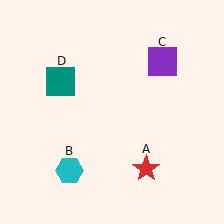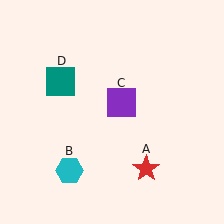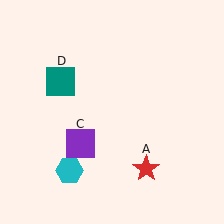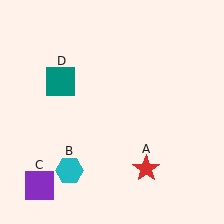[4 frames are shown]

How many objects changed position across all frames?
1 object changed position: purple square (object C).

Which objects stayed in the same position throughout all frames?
Red star (object A) and cyan hexagon (object B) and teal square (object D) remained stationary.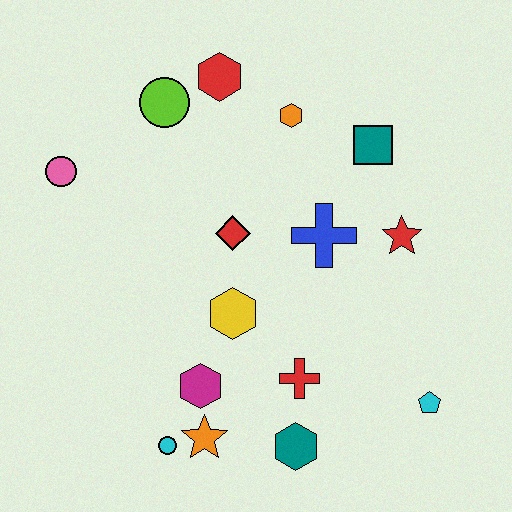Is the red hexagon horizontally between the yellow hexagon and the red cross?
No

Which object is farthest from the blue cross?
The pink circle is farthest from the blue cross.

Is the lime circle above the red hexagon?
No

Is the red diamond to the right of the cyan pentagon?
No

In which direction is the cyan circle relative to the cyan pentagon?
The cyan circle is to the left of the cyan pentagon.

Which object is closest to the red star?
The blue cross is closest to the red star.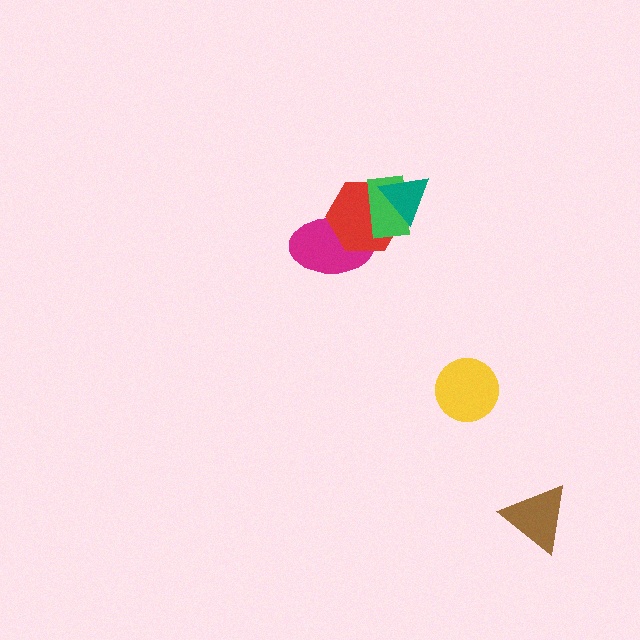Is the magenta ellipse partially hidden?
Yes, it is partially covered by another shape.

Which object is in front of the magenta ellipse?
The red hexagon is in front of the magenta ellipse.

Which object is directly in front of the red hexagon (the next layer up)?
The green rectangle is directly in front of the red hexagon.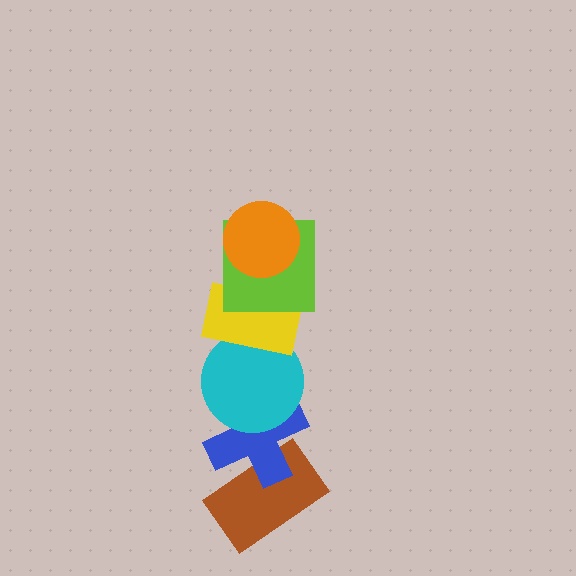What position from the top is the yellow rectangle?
The yellow rectangle is 3rd from the top.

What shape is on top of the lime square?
The orange circle is on top of the lime square.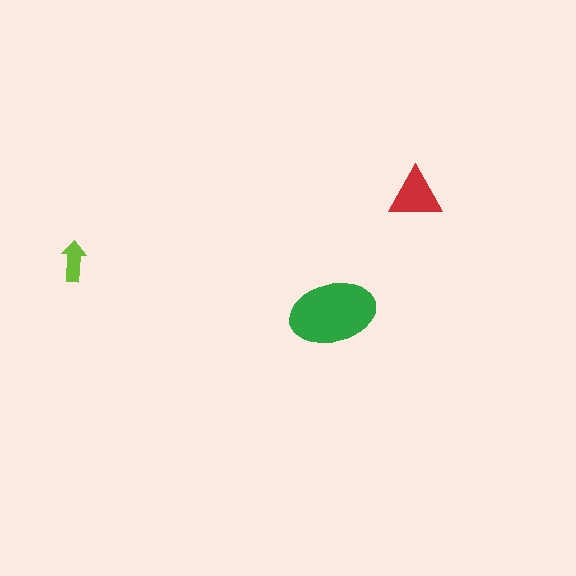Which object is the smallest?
The lime arrow.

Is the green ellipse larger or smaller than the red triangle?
Larger.